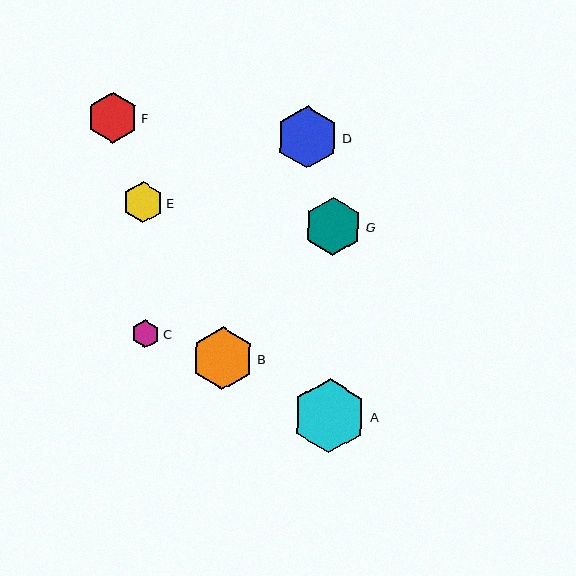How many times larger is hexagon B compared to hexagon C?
Hexagon B is approximately 2.2 times the size of hexagon C.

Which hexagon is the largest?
Hexagon A is the largest with a size of approximately 74 pixels.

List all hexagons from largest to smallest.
From largest to smallest: A, B, D, G, F, E, C.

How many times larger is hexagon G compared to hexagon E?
Hexagon G is approximately 1.4 times the size of hexagon E.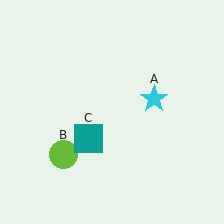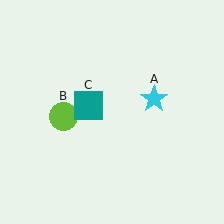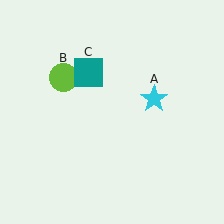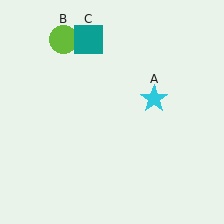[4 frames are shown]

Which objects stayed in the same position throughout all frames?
Cyan star (object A) remained stationary.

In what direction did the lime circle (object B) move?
The lime circle (object B) moved up.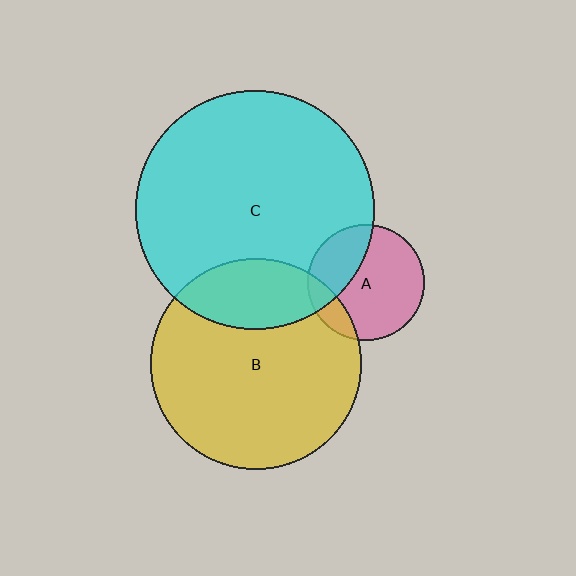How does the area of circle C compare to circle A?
Approximately 4.2 times.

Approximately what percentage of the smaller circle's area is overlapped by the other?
Approximately 15%.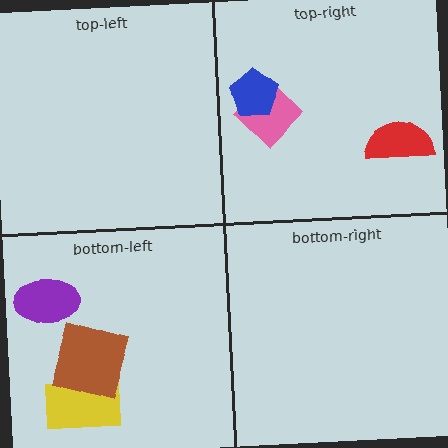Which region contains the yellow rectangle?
The bottom-left region.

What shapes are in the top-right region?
The pink diamond, the blue pentagon, the red semicircle.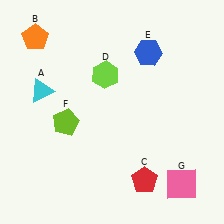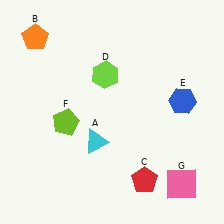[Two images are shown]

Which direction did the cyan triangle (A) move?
The cyan triangle (A) moved right.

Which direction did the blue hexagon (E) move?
The blue hexagon (E) moved down.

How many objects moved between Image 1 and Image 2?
2 objects moved between the two images.